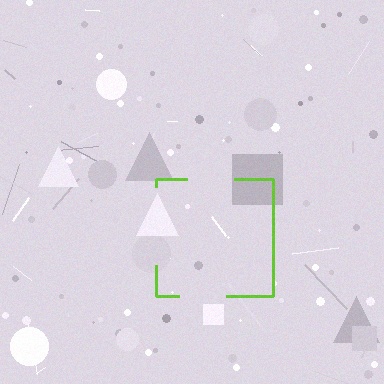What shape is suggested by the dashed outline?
The dashed outline suggests a square.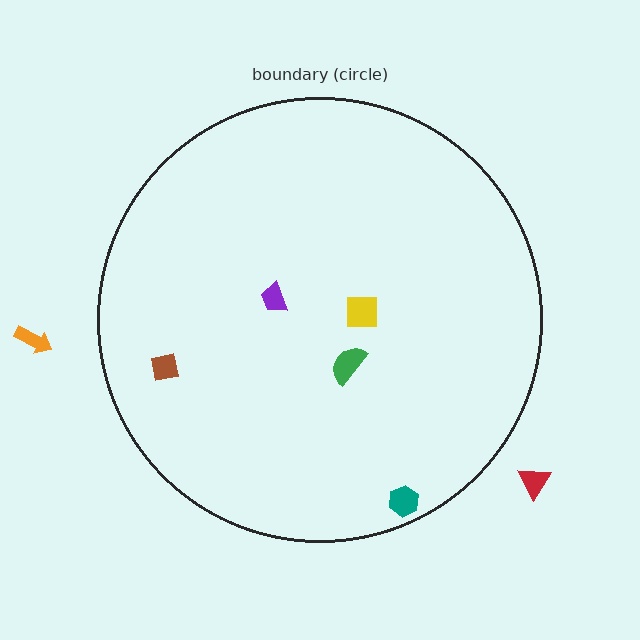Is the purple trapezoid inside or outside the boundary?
Inside.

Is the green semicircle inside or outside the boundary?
Inside.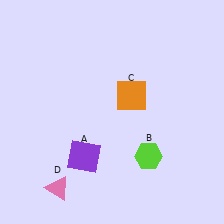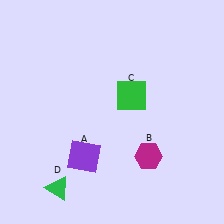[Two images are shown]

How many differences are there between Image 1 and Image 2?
There are 3 differences between the two images.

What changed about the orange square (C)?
In Image 1, C is orange. In Image 2, it changed to green.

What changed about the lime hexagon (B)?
In Image 1, B is lime. In Image 2, it changed to magenta.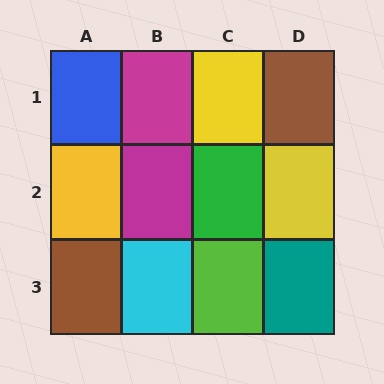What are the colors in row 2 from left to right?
Yellow, magenta, green, yellow.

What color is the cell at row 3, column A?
Brown.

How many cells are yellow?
3 cells are yellow.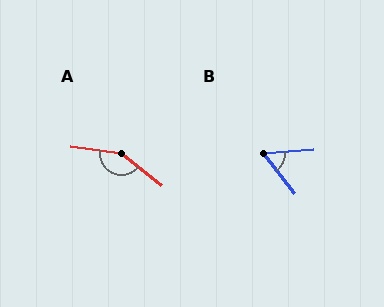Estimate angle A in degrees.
Approximately 150 degrees.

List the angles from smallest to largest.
B (56°), A (150°).